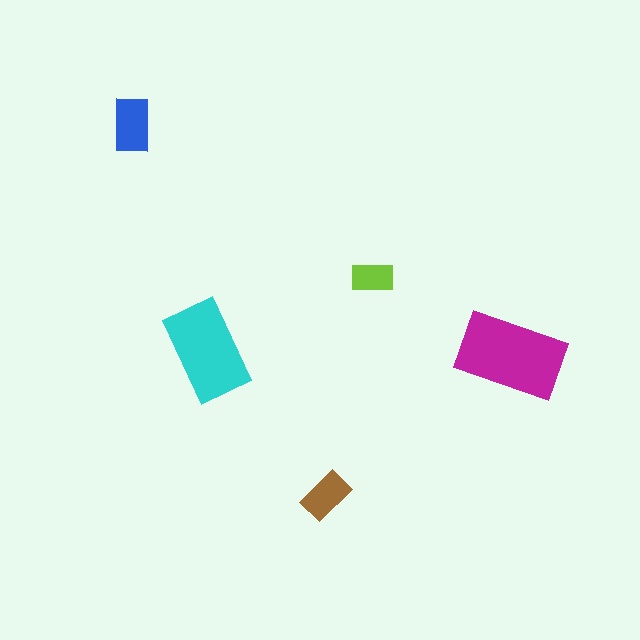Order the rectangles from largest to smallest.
the magenta one, the cyan one, the blue one, the brown one, the lime one.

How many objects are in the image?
There are 5 objects in the image.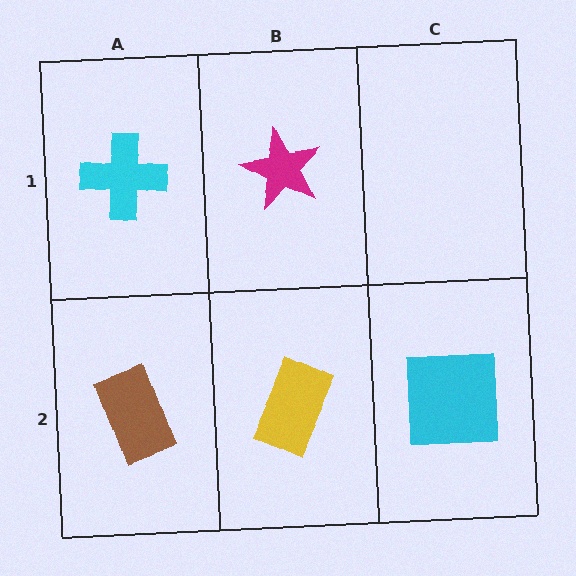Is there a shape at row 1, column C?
No, that cell is empty.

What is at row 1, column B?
A magenta star.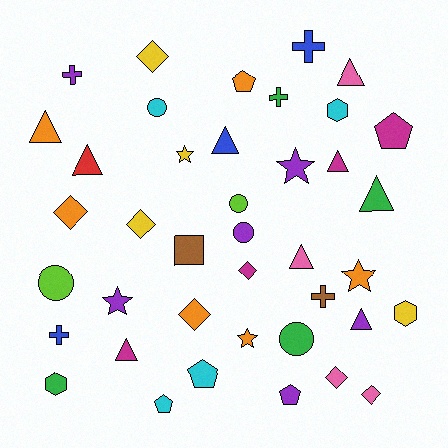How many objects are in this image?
There are 40 objects.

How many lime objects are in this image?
There are 2 lime objects.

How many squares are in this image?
There is 1 square.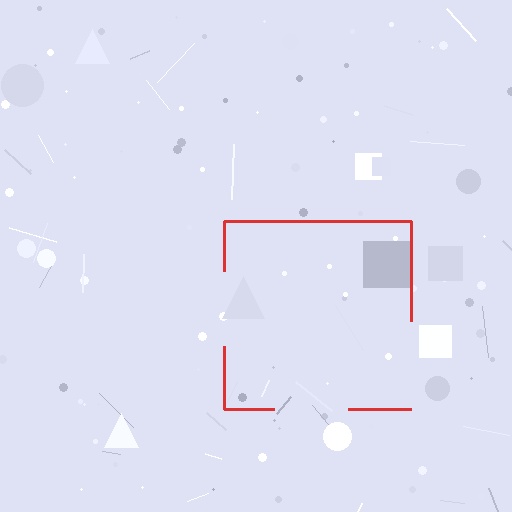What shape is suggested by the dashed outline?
The dashed outline suggests a square.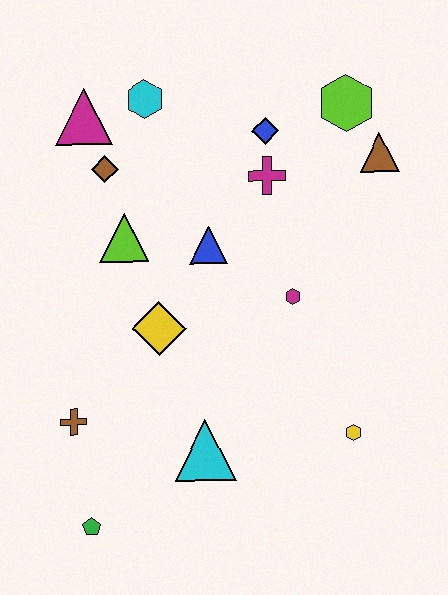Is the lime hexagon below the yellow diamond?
No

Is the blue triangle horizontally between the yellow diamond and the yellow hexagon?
Yes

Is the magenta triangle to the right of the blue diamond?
No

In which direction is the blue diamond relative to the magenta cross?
The blue diamond is above the magenta cross.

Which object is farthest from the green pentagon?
The lime hexagon is farthest from the green pentagon.